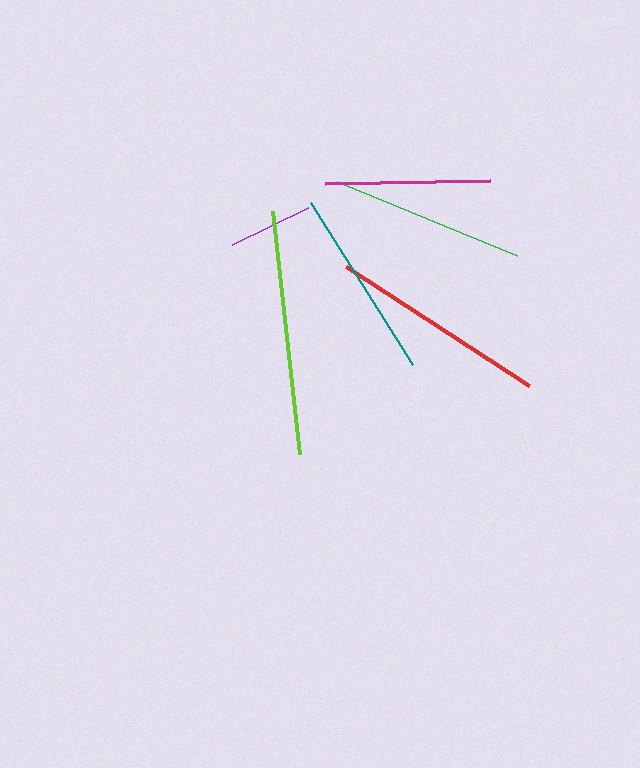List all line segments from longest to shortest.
From longest to shortest: lime, red, green, teal, magenta, purple.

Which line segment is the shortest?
The purple line is the shortest at approximately 85 pixels.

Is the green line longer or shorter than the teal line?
The green line is longer than the teal line.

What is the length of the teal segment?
The teal segment is approximately 191 pixels long.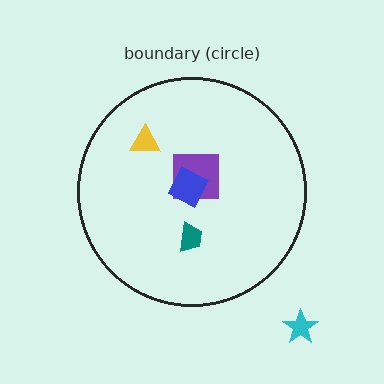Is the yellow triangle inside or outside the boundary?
Inside.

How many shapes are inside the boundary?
4 inside, 1 outside.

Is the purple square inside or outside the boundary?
Inside.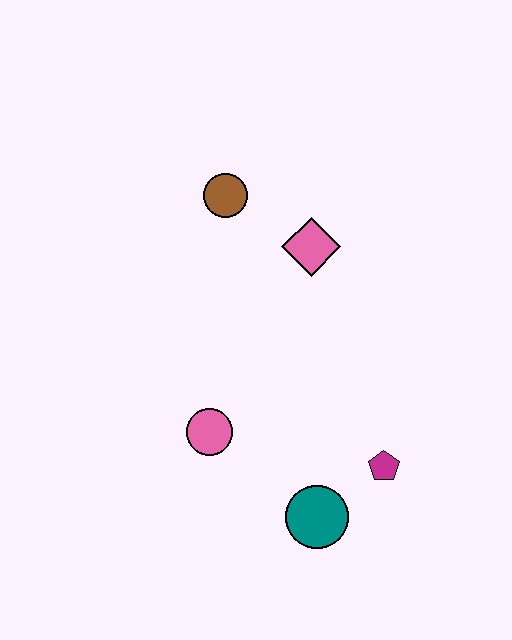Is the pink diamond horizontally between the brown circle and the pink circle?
No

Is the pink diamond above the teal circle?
Yes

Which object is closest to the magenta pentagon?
The teal circle is closest to the magenta pentagon.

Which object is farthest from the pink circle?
The brown circle is farthest from the pink circle.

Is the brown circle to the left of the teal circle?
Yes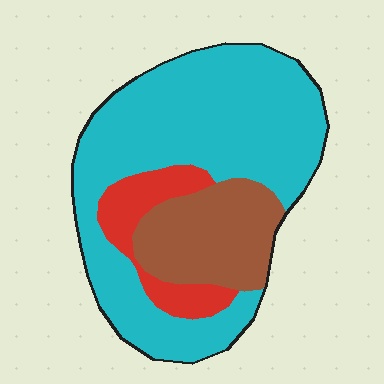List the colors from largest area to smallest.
From largest to smallest: cyan, brown, red.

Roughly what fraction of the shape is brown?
Brown takes up less than a quarter of the shape.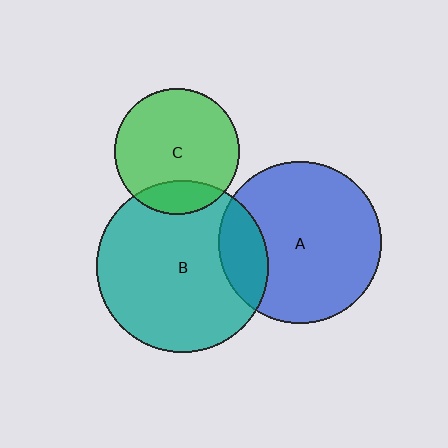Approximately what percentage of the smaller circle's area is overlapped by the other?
Approximately 20%.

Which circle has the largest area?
Circle B (teal).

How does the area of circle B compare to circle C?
Approximately 1.9 times.